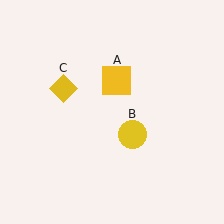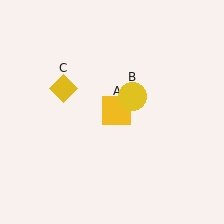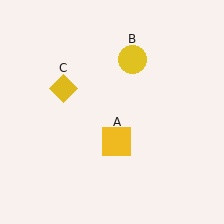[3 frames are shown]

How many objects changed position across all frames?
2 objects changed position: yellow square (object A), yellow circle (object B).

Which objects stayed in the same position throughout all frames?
Yellow diamond (object C) remained stationary.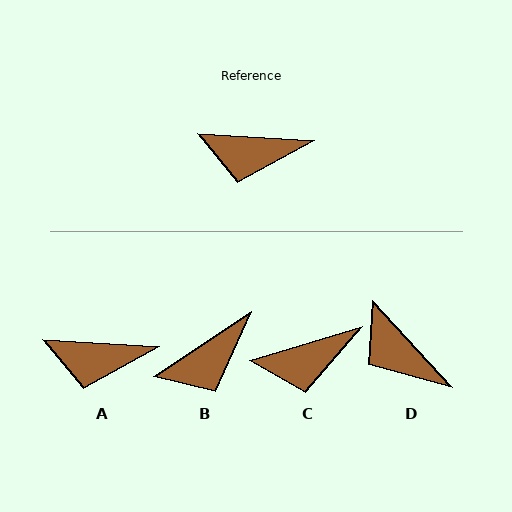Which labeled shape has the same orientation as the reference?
A.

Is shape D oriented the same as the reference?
No, it is off by about 44 degrees.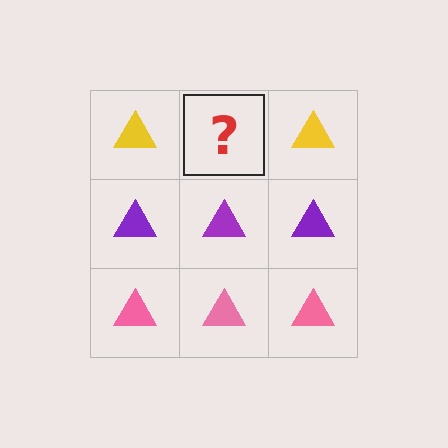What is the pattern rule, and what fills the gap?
The rule is that each row has a consistent color. The gap should be filled with a yellow triangle.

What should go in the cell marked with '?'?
The missing cell should contain a yellow triangle.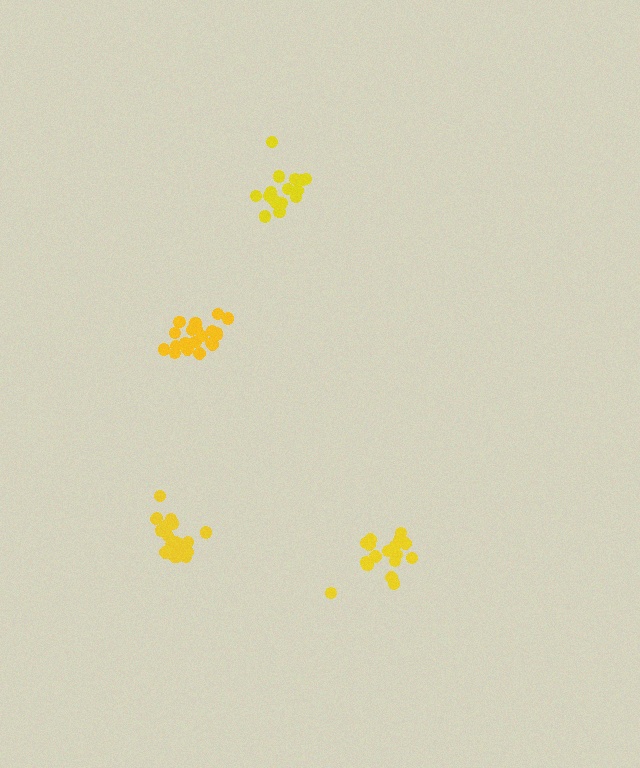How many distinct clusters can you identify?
There are 4 distinct clusters.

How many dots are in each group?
Group 1: 17 dots, Group 2: 16 dots, Group 3: 21 dots, Group 4: 20 dots (74 total).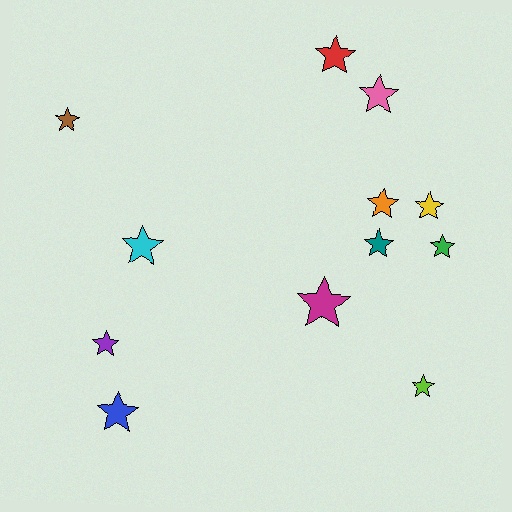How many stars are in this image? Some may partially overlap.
There are 12 stars.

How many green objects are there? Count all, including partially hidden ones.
There is 1 green object.